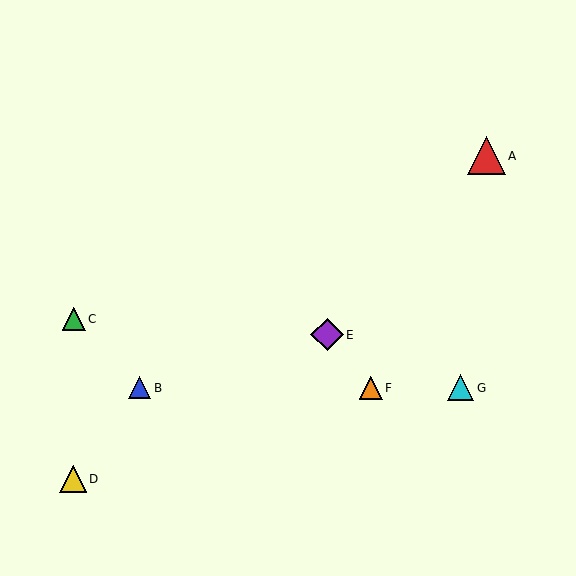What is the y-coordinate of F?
Object F is at y≈388.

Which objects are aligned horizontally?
Objects B, F, G are aligned horizontally.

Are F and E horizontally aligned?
No, F is at y≈388 and E is at y≈335.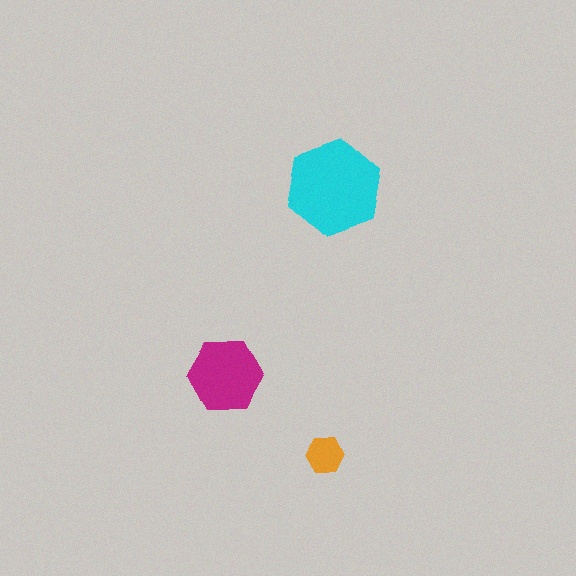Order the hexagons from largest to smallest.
the cyan one, the magenta one, the orange one.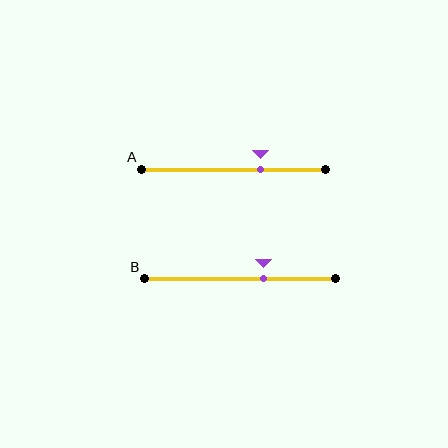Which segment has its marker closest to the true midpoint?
Segment B has its marker closest to the true midpoint.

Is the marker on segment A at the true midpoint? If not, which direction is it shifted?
No, the marker on segment A is shifted to the right by about 14% of the segment length.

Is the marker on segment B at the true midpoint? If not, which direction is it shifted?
No, the marker on segment B is shifted to the right by about 12% of the segment length.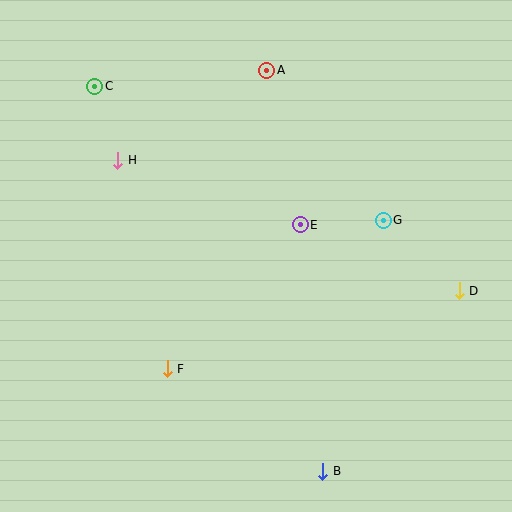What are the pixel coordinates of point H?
Point H is at (118, 160).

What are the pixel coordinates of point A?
Point A is at (267, 70).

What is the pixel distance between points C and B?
The distance between C and B is 447 pixels.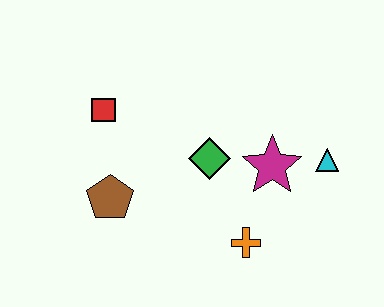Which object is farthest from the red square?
The cyan triangle is farthest from the red square.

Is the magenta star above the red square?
No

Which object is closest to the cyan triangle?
The magenta star is closest to the cyan triangle.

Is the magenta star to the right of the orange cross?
Yes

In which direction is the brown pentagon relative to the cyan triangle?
The brown pentagon is to the left of the cyan triangle.